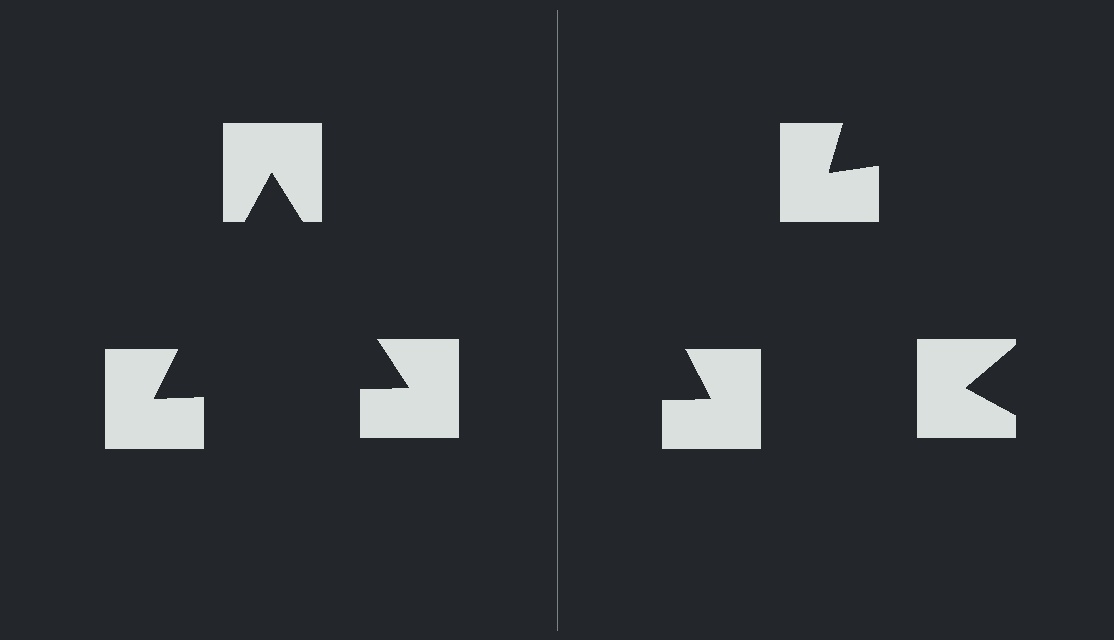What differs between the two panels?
The notched squares are positioned identically on both sides; only the wedge orientations differ. On the left they align to a triangle; on the right they are misaligned.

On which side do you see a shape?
An illusory triangle appears on the left side. On the right side the wedge cuts are rotated, so no coherent shape forms.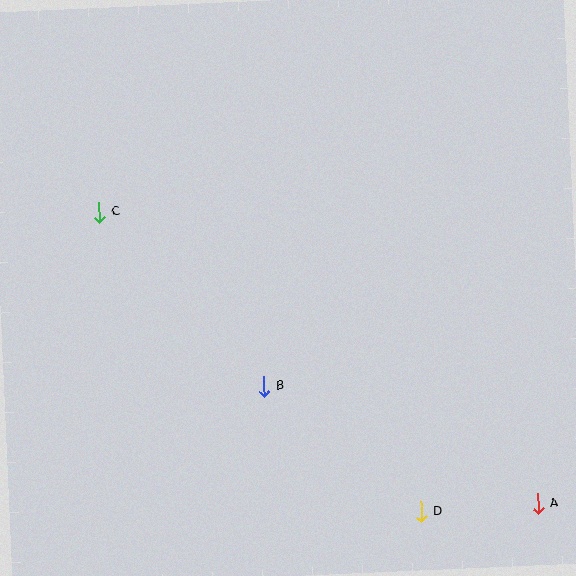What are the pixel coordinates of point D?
Point D is at (421, 511).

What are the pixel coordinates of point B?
Point B is at (264, 386).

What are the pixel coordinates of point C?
Point C is at (100, 212).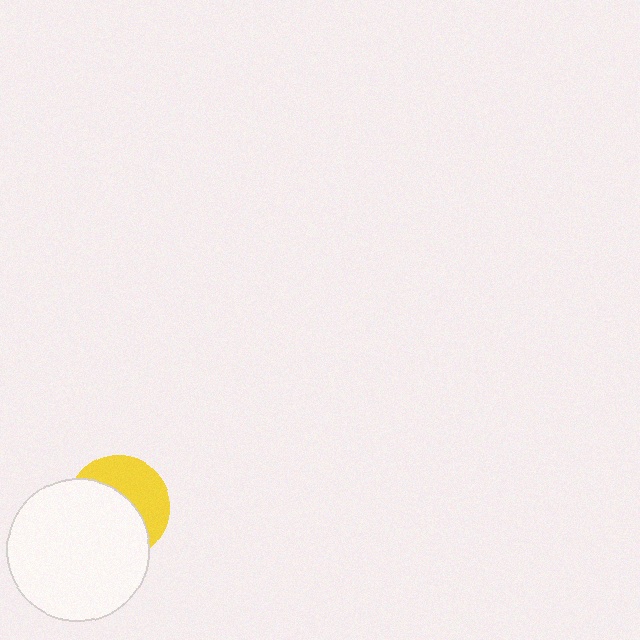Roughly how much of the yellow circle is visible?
A small part of it is visible (roughly 42%).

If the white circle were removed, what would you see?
You would see the complete yellow circle.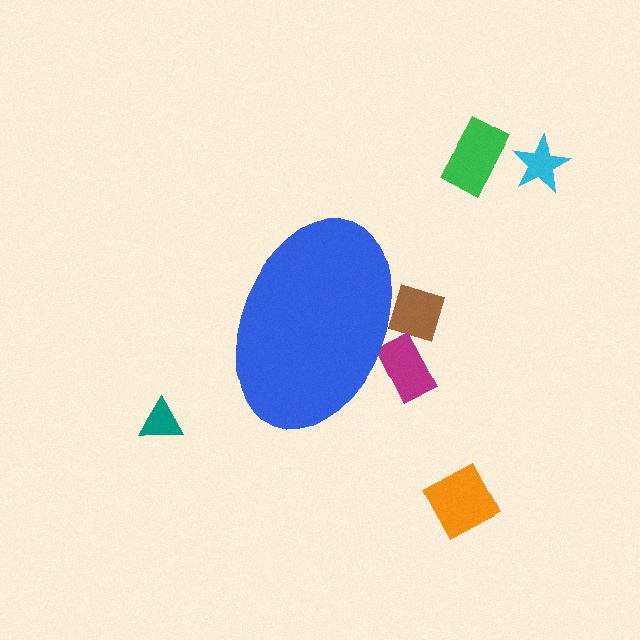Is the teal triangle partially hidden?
No, the teal triangle is fully visible.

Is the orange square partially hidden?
No, the orange square is fully visible.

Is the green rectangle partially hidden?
No, the green rectangle is fully visible.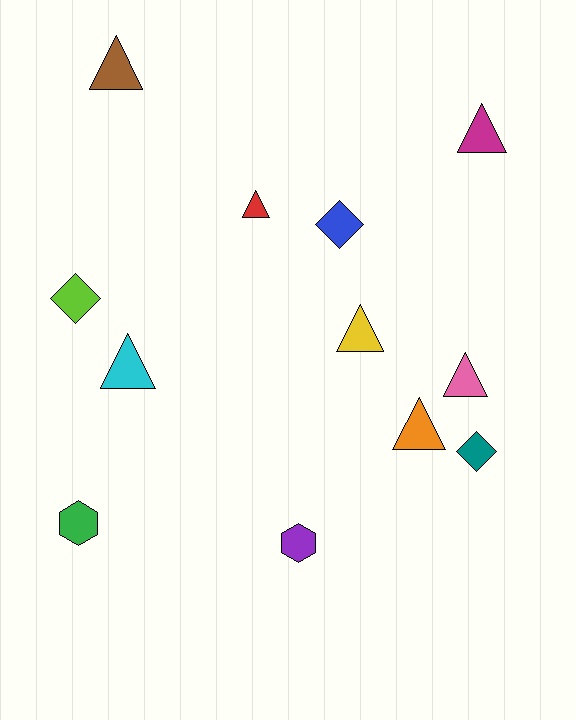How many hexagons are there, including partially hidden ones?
There are 2 hexagons.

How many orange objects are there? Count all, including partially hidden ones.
There is 1 orange object.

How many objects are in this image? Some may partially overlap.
There are 12 objects.